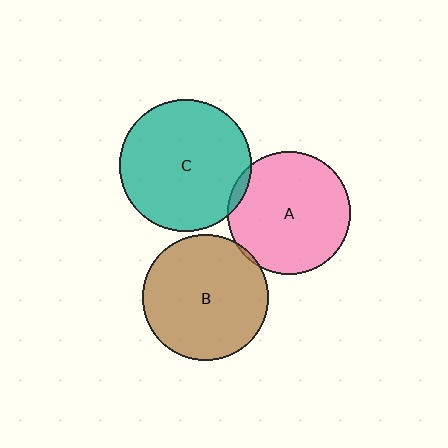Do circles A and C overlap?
Yes.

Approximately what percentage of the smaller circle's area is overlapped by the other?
Approximately 5%.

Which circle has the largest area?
Circle C (teal).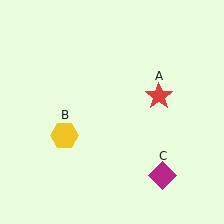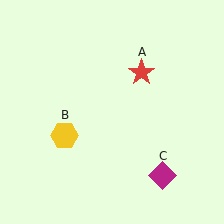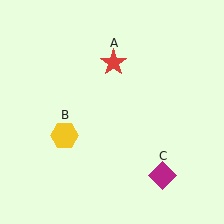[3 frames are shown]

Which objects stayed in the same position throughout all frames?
Yellow hexagon (object B) and magenta diamond (object C) remained stationary.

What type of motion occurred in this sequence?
The red star (object A) rotated counterclockwise around the center of the scene.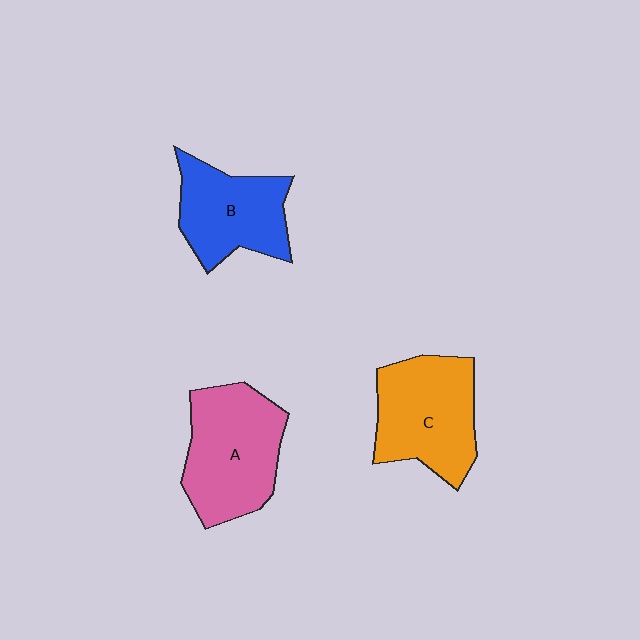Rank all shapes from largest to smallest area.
From largest to smallest: A (pink), C (orange), B (blue).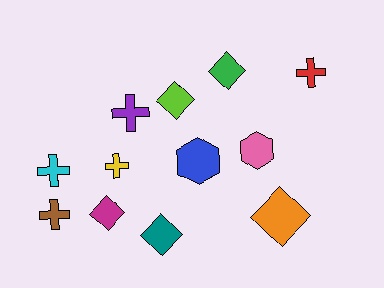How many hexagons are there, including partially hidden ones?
There are 2 hexagons.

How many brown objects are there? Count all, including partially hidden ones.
There is 1 brown object.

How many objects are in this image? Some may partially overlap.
There are 12 objects.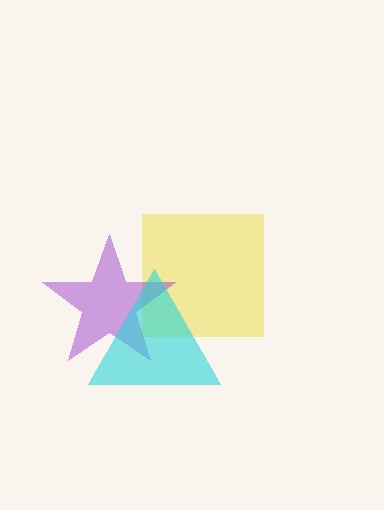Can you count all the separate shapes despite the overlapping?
Yes, there are 3 separate shapes.